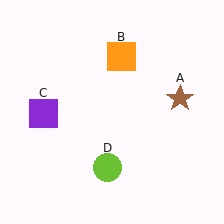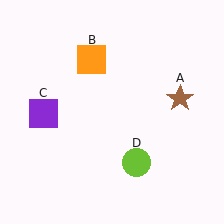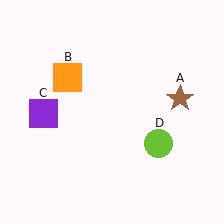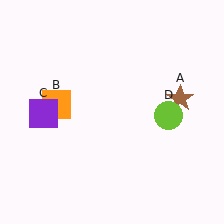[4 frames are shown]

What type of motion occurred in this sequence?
The orange square (object B), lime circle (object D) rotated counterclockwise around the center of the scene.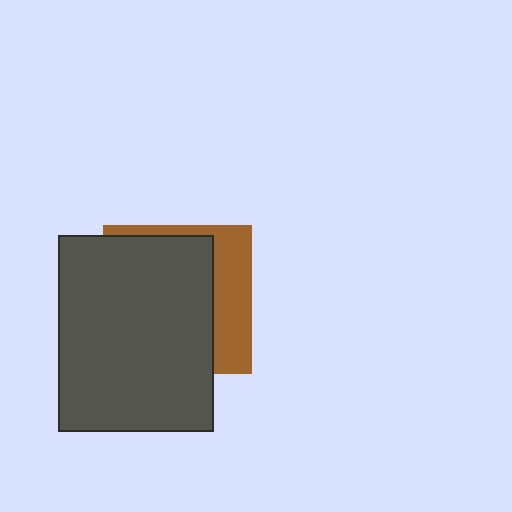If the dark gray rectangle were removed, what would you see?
You would see the complete brown square.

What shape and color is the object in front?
The object in front is a dark gray rectangle.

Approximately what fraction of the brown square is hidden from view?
Roughly 69% of the brown square is hidden behind the dark gray rectangle.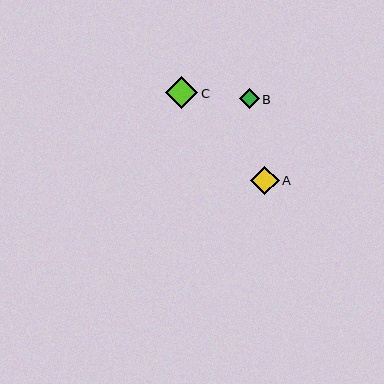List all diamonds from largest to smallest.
From largest to smallest: C, A, B.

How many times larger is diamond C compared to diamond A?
Diamond C is approximately 1.1 times the size of diamond A.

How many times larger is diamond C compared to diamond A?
Diamond C is approximately 1.1 times the size of diamond A.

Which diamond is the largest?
Diamond C is the largest with a size of approximately 32 pixels.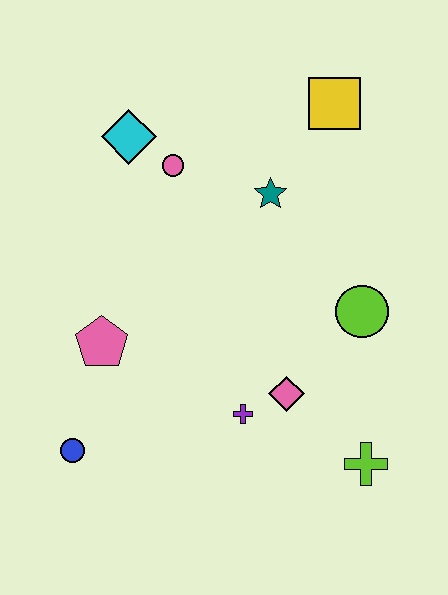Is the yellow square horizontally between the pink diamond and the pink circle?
No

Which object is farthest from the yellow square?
The blue circle is farthest from the yellow square.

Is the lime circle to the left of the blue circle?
No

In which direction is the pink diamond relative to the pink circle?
The pink diamond is below the pink circle.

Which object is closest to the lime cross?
The pink diamond is closest to the lime cross.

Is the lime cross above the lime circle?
No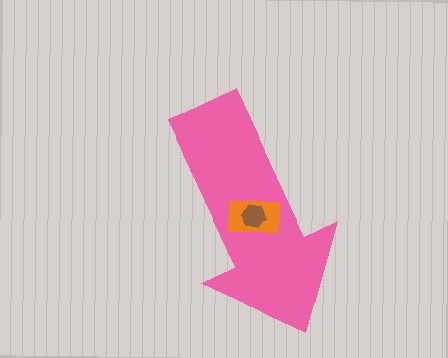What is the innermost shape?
The brown hexagon.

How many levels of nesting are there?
3.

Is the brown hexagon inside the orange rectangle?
Yes.